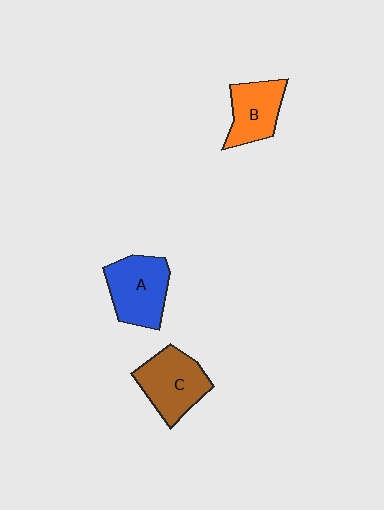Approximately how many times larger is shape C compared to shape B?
Approximately 1.2 times.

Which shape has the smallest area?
Shape B (orange).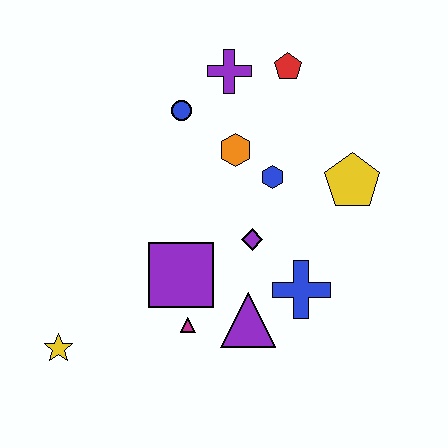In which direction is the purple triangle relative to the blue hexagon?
The purple triangle is below the blue hexagon.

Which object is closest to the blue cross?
The purple triangle is closest to the blue cross.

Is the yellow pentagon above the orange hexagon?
No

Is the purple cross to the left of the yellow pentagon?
Yes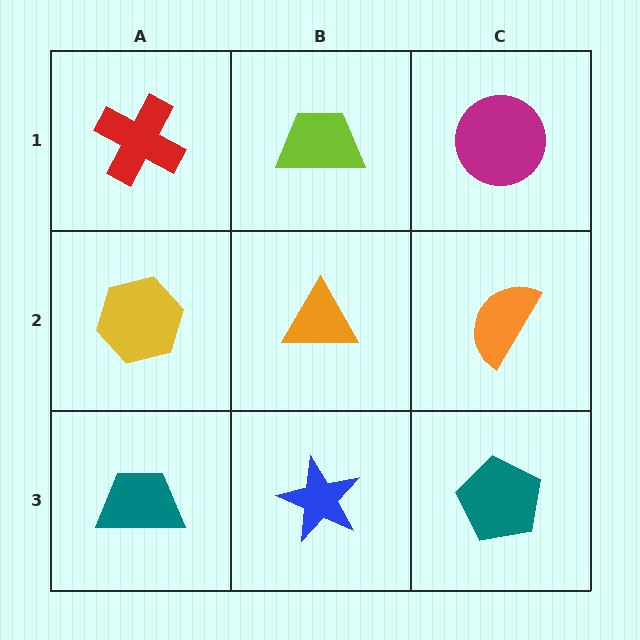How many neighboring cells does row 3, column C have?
2.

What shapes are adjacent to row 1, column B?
An orange triangle (row 2, column B), a red cross (row 1, column A), a magenta circle (row 1, column C).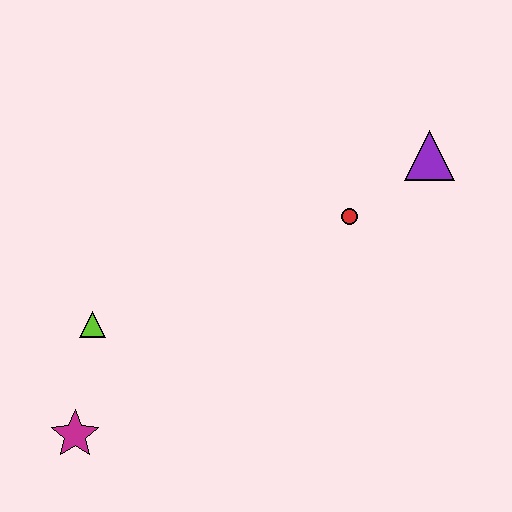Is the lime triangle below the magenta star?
No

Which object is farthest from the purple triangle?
The magenta star is farthest from the purple triangle.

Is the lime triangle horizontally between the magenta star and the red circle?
Yes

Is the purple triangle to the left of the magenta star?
No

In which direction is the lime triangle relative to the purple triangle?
The lime triangle is to the left of the purple triangle.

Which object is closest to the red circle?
The purple triangle is closest to the red circle.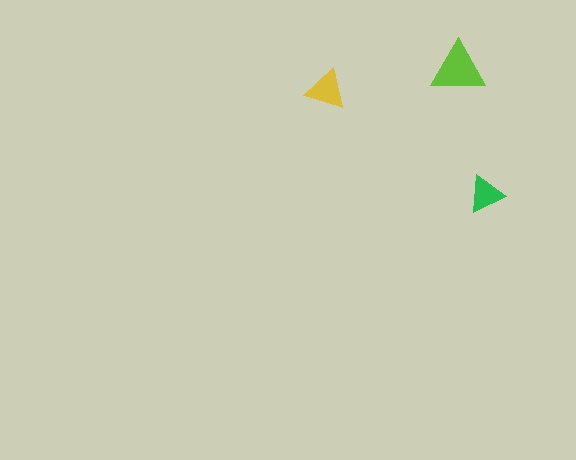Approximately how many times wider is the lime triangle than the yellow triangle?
About 1.5 times wider.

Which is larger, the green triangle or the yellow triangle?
The yellow one.